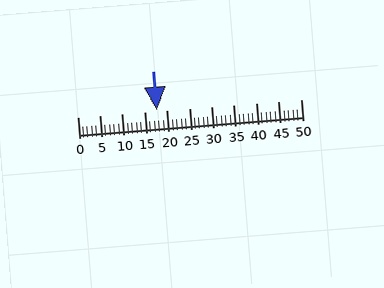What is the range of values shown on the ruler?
The ruler shows values from 0 to 50.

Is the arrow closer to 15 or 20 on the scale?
The arrow is closer to 20.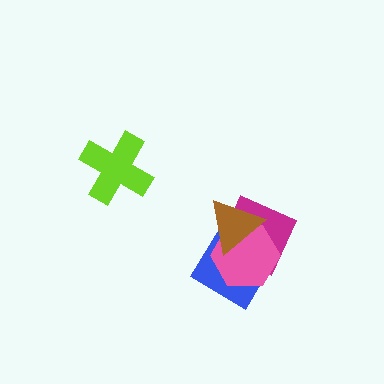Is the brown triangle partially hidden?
No, no other shape covers it.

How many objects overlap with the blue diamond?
3 objects overlap with the blue diamond.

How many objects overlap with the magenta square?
3 objects overlap with the magenta square.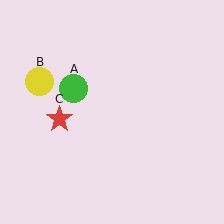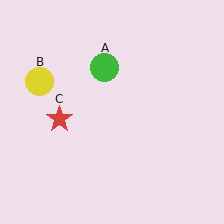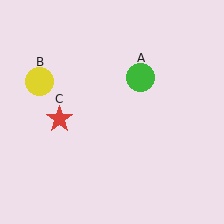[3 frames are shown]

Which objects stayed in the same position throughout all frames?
Yellow circle (object B) and red star (object C) remained stationary.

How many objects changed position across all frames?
1 object changed position: green circle (object A).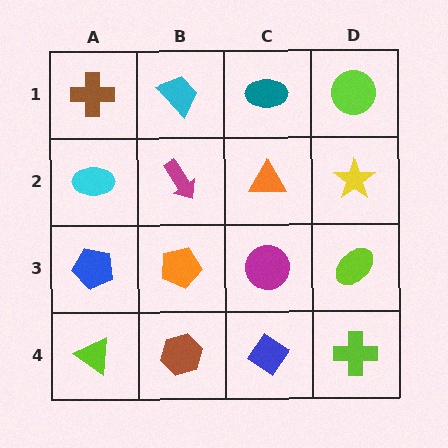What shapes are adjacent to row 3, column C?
An orange triangle (row 2, column C), a blue diamond (row 4, column C), an orange pentagon (row 3, column B), a lime ellipse (row 3, column D).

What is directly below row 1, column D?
A yellow star.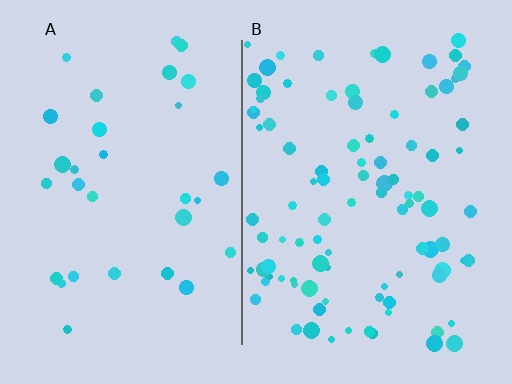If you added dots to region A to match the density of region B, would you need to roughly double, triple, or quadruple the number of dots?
Approximately triple.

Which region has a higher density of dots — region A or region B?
B (the right).